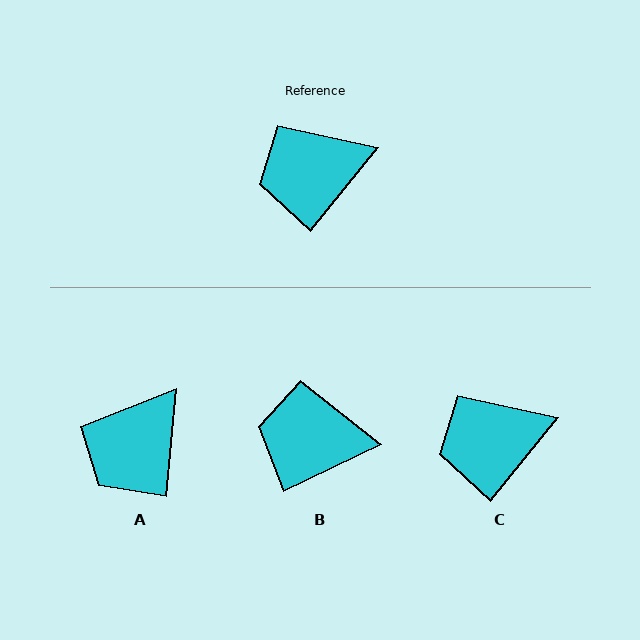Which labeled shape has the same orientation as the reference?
C.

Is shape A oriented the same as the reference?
No, it is off by about 34 degrees.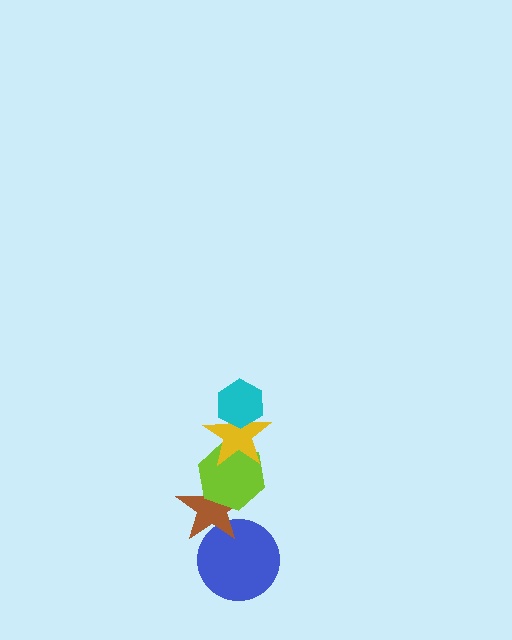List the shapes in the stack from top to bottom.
From top to bottom: the cyan hexagon, the yellow star, the lime hexagon, the brown star, the blue circle.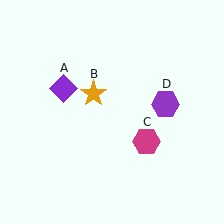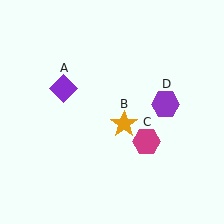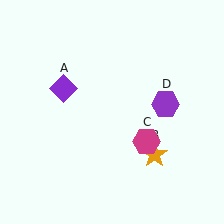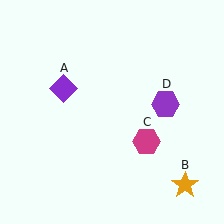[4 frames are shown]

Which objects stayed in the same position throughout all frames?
Purple diamond (object A) and magenta hexagon (object C) and purple hexagon (object D) remained stationary.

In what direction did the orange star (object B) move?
The orange star (object B) moved down and to the right.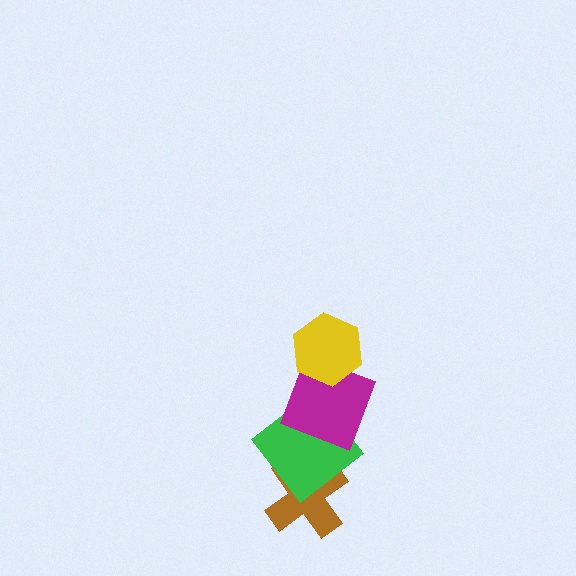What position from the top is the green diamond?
The green diamond is 3rd from the top.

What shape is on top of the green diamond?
The magenta square is on top of the green diamond.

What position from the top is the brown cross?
The brown cross is 4th from the top.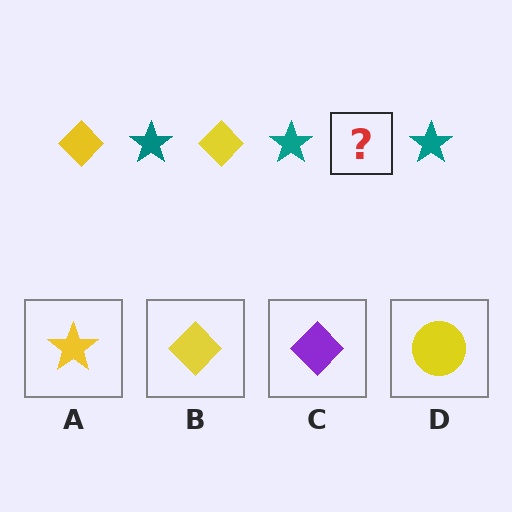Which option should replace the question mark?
Option B.